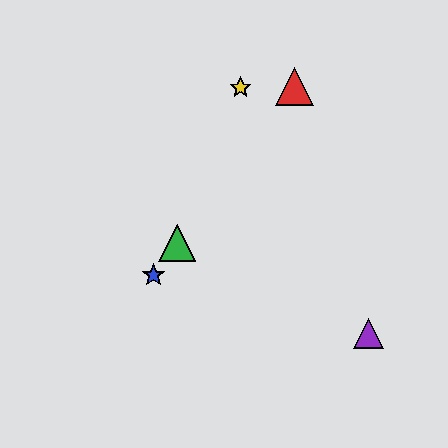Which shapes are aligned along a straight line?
The red triangle, the blue star, the green triangle are aligned along a straight line.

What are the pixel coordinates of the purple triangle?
The purple triangle is at (369, 334).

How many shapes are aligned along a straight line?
3 shapes (the red triangle, the blue star, the green triangle) are aligned along a straight line.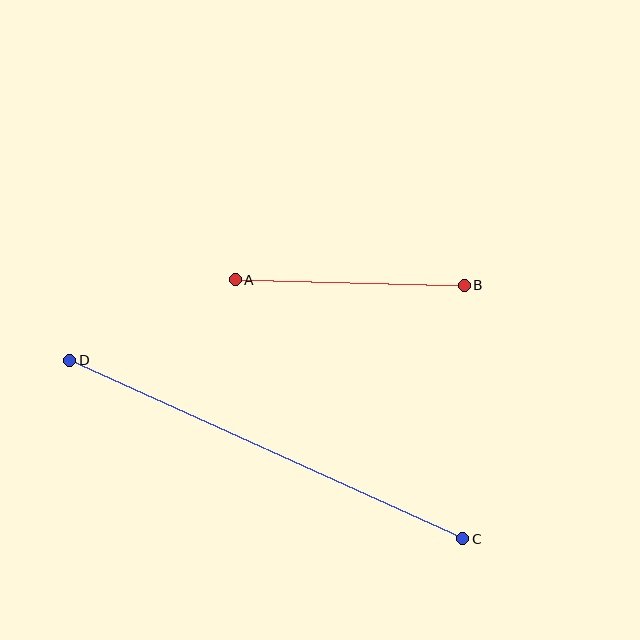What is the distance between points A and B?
The distance is approximately 229 pixels.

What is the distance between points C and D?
The distance is approximately 432 pixels.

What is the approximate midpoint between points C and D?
The midpoint is at approximately (266, 449) pixels.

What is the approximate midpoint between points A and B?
The midpoint is at approximately (350, 283) pixels.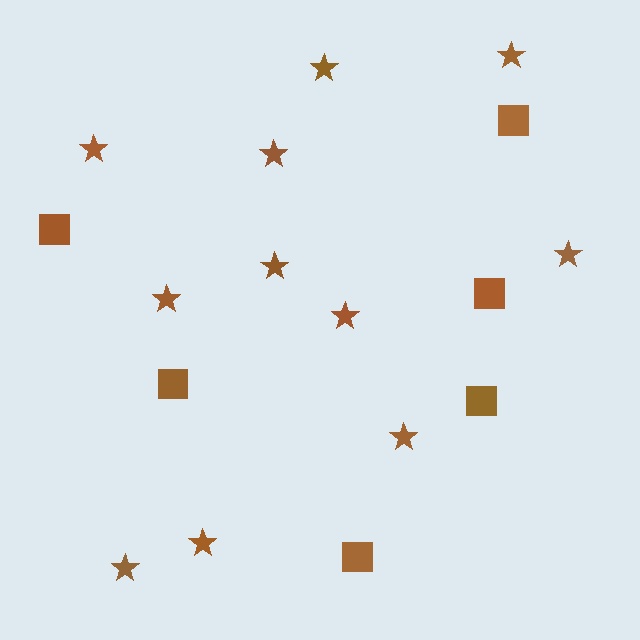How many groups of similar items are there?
There are 2 groups: one group of stars (11) and one group of squares (6).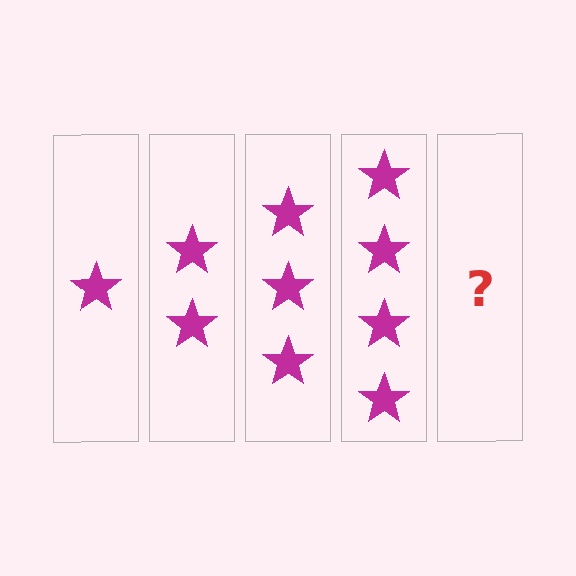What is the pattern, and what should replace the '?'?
The pattern is that each step adds one more star. The '?' should be 5 stars.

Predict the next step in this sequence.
The next step is 5 stars.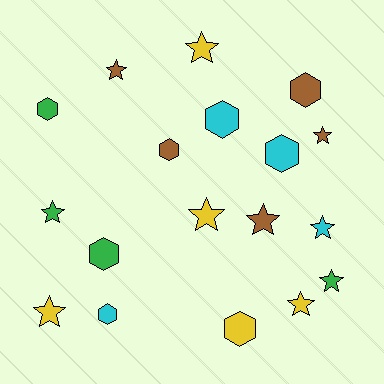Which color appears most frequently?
Brown, with 5 objects.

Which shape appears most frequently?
Star, with 10 objects.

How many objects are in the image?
There are 18 objects.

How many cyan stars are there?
There is 1 cyan star.